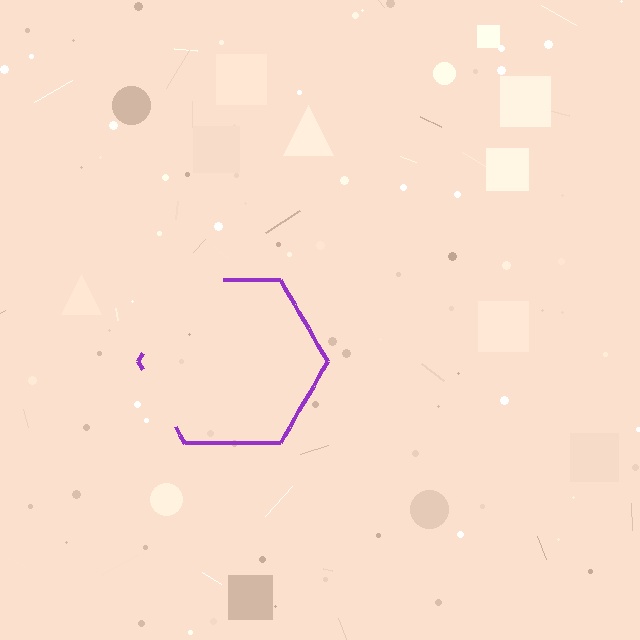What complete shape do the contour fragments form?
The contour fragments form a hexagon.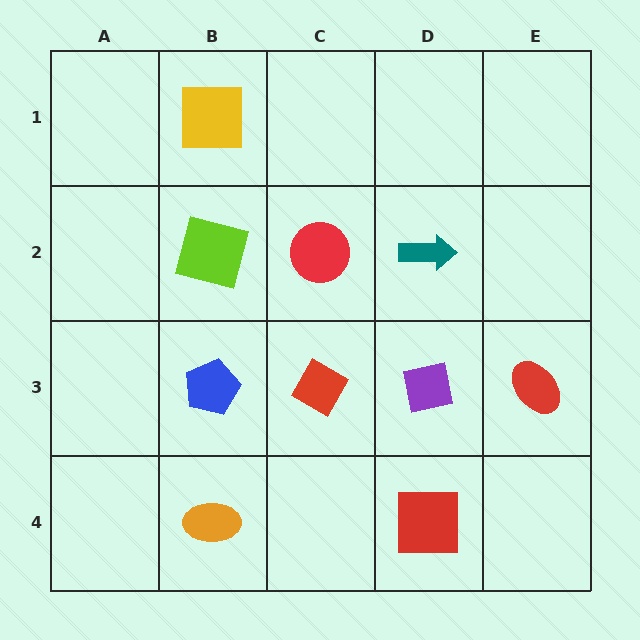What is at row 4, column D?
A red square.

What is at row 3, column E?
A red ellipse.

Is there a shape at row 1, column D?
No, that cell is empty.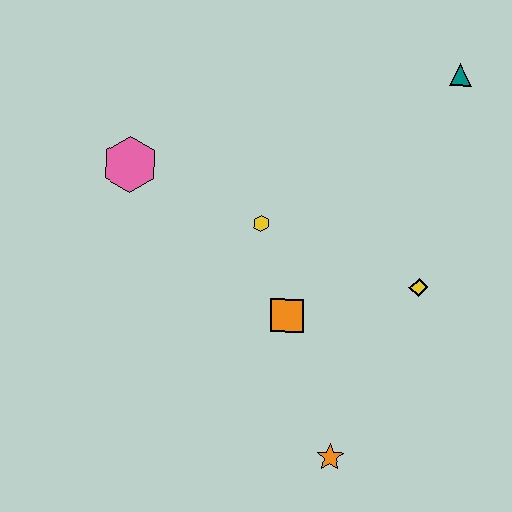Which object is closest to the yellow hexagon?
The orange square is closest to the yellow hexagon.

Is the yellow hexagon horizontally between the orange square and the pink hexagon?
Yes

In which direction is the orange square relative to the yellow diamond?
The orange square is to the left of the yellow diamond.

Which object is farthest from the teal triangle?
The orange star is farthest from the teal triangle.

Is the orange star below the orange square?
Yes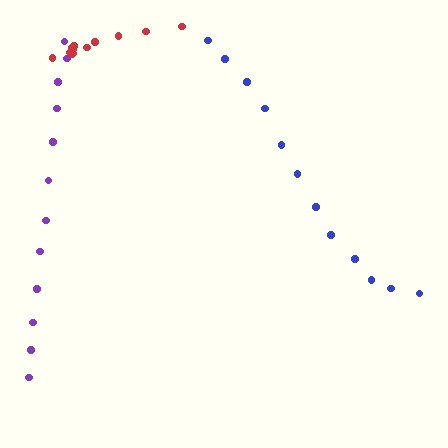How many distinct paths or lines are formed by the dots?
There are 3 distinct paths.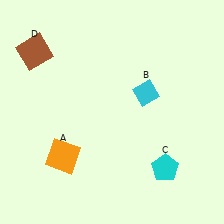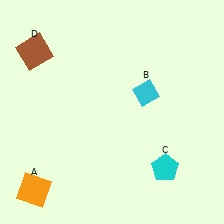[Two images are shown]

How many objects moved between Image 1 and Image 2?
1 object moved between the two images.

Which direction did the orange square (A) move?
The orange square (A) moved down.